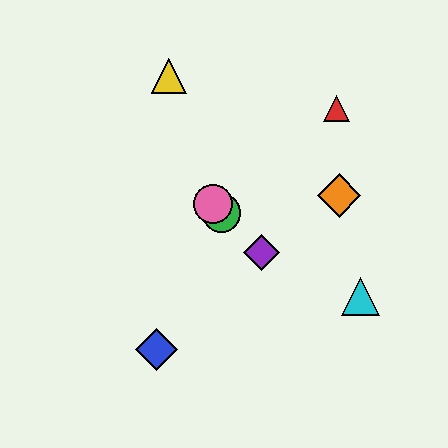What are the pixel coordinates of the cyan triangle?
The cyan triangle is at (361, 297).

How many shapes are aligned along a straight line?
3 shapes (the green circle, the purple diamond, the pink circle) are aligned along a straight line.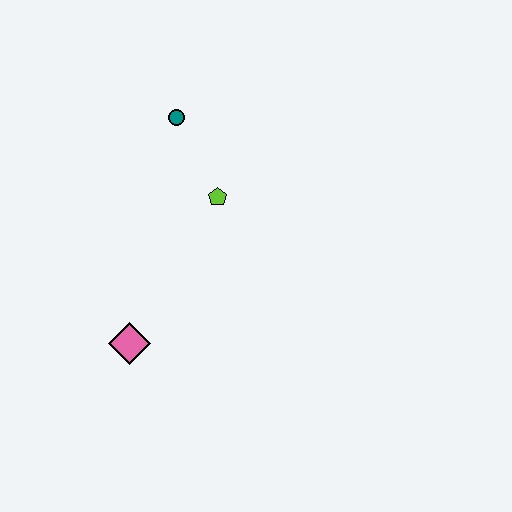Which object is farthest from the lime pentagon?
The pink diamond is farthest from the lime pentagon.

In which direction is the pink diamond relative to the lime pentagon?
The pink diamond is below the lime pentagon.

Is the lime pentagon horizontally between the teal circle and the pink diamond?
No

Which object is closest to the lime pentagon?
The teal circle is closest to the lime pentagon.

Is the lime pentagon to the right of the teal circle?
Yes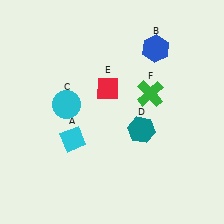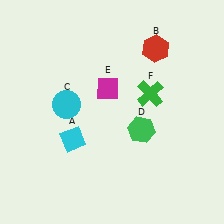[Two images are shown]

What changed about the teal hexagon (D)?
In Image 1, D is teal. In Image 2, it changed to green.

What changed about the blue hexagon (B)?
In Image 1, B is blue. In Image 2, it changed to red.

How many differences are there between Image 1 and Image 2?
There are 3 differences between the two images.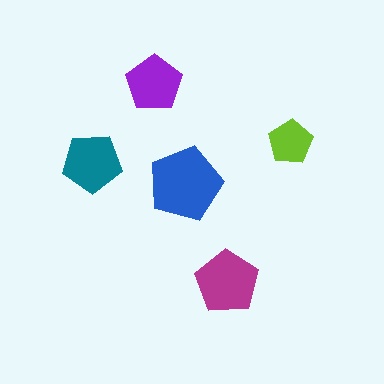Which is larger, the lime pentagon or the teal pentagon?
The teal one.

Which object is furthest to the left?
The teal pentagon is leftmost.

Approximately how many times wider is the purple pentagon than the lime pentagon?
About 1.5 times wider.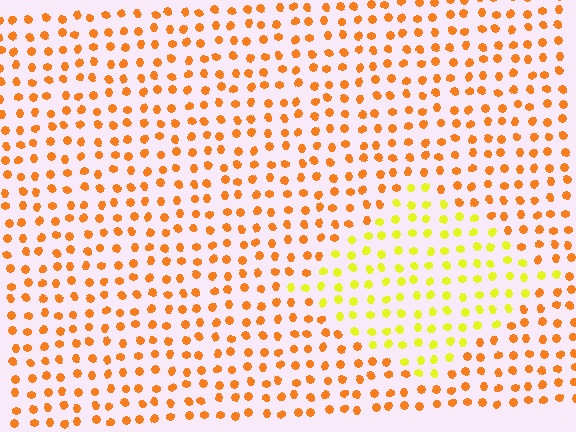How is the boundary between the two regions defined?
The boundary is defined purely by a slight shift in hue (about 39 degrees). Spacing, size, and orientation are identical on both sides.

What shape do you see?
I see a diamond.